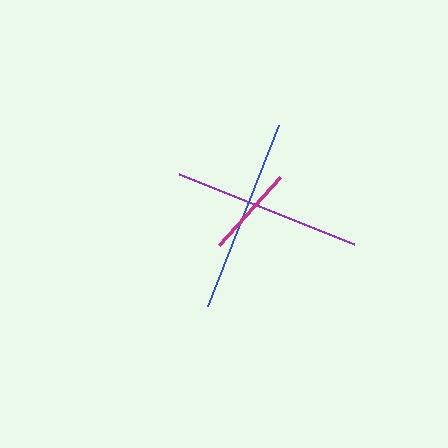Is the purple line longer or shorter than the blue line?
The blue line is longer than the purple line.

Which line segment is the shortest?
The magenta line is the shortest at approximately 91 pixels.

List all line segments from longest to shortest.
From longest to shortest: blue, purple, magenta.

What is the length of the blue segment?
The blue segment is approximately 194 pixels long.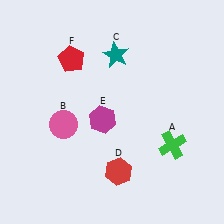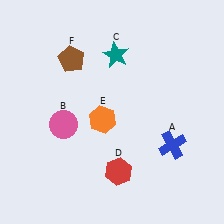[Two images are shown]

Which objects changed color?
A changed from green to blue. E changed from magenta to orange. F changed from red to brown.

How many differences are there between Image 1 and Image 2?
There are 3 differences between the two images.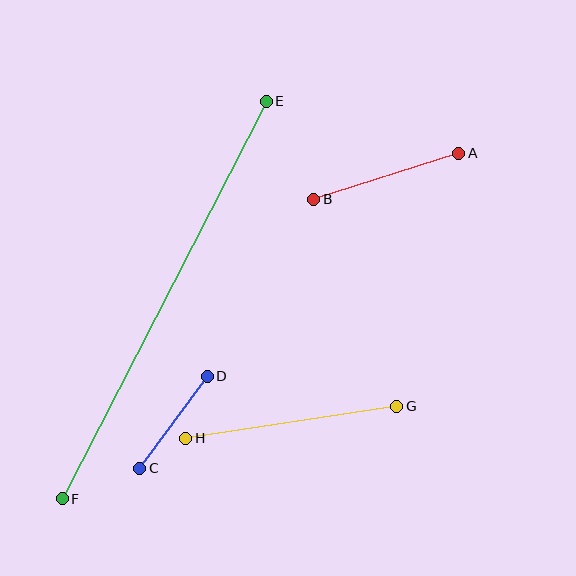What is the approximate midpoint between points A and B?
The midpoint is at approximately (386, 176) pixels.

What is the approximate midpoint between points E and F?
The midpoint is at approximately (164, 300) pixels.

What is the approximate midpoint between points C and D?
The midpoint is at approximately (174, 422) pixels.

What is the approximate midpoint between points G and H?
The midpoint is at approximately (291, 422) pixels.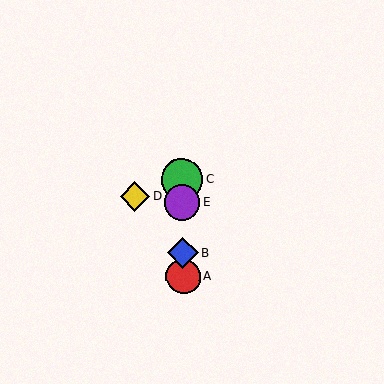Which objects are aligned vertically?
Objects A, B, C, E are aligned vertically.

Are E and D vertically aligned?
No, E is at x≈182 and D is at x≈135.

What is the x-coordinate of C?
Object C is at x≈182.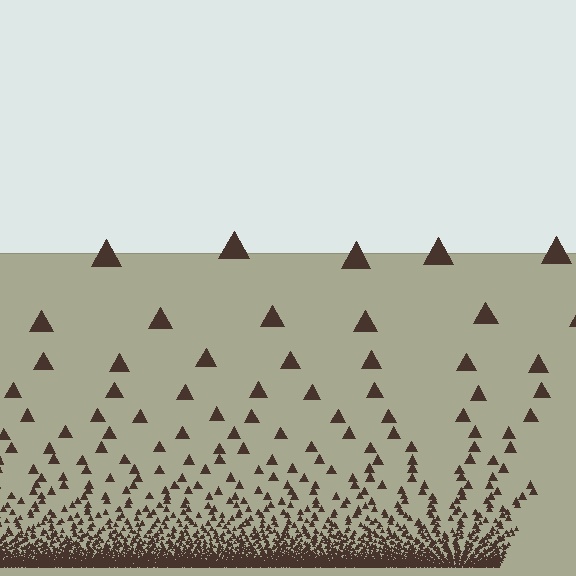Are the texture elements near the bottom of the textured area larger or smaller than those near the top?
Smaller. The gradient is inverted — elements near the bottom are smaller and denser.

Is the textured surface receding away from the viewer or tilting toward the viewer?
The surface appears to tilt toward the viewer. Texture elements get larger and sparser toward the top.